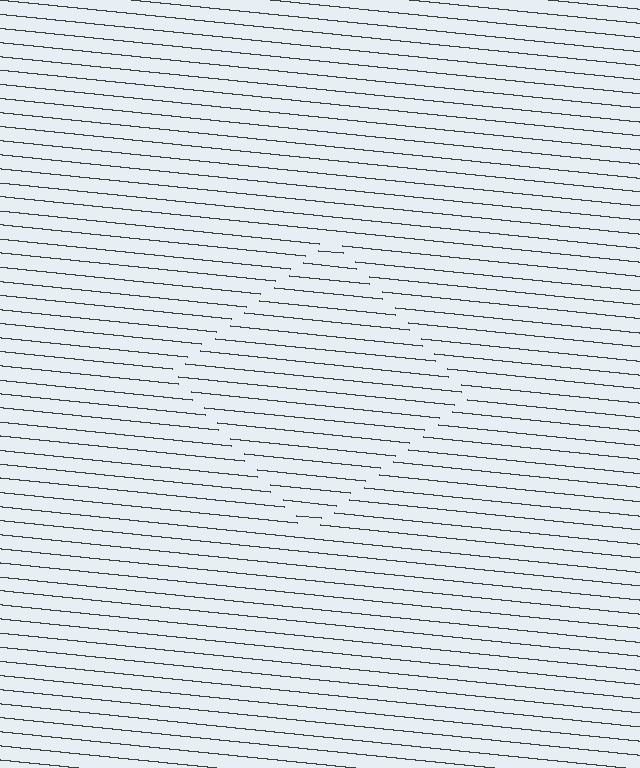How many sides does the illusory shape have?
4 sides — the line-ends trace a square.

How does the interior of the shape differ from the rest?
The interior of the shape contains the same grating, shifted by half a period — the contour is defined by the phase discontinuity where line-ends from the inner and outer gratings abut.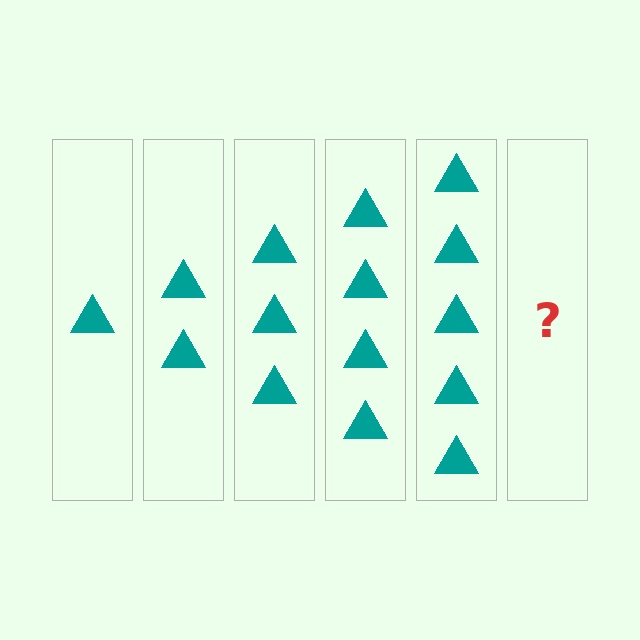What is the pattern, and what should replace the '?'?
The pattern is that each step adds one more triangle. The '?' should be 6 triangles.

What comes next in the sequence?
The next element should be 6 triangles.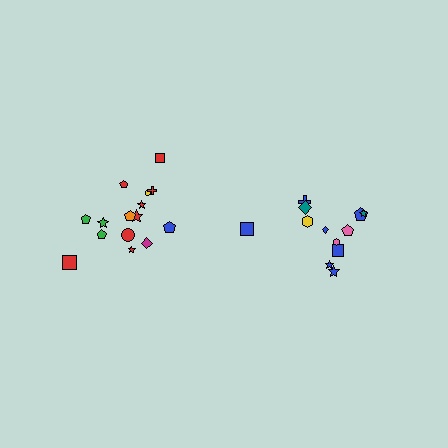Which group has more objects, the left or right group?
The left group.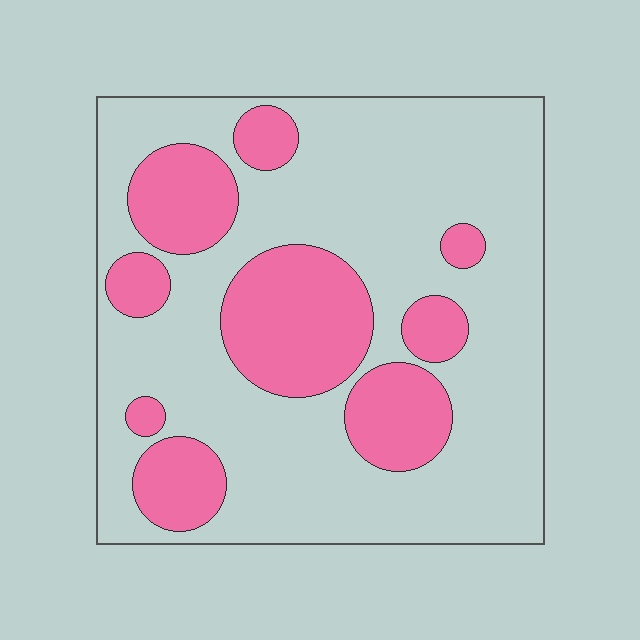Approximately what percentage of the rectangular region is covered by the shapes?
Approximately 30%.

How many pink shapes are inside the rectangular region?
9.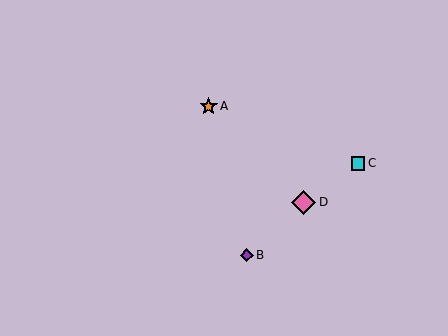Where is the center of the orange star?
The center of the orange star is at (208, 106).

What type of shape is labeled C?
Shape C is a cyan square.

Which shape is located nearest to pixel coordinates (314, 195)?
The pink diamond (labeled D) at (303, 202) is nearest to that location.